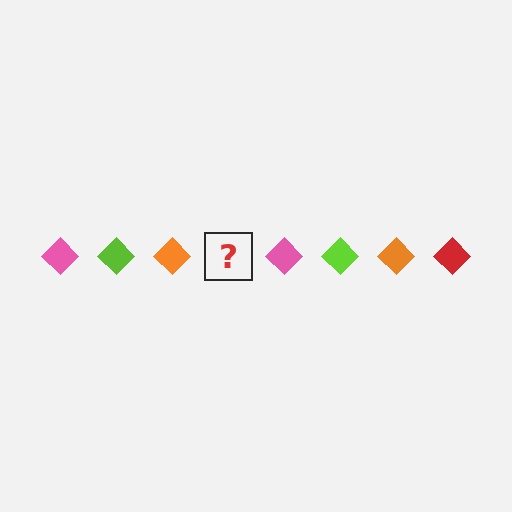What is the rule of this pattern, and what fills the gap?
The rule is that the pattern cycles through pink, lime, orange, red diamonds. The gap should be filled with a red diamond.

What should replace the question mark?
The question mark should be replaced with a red diamond.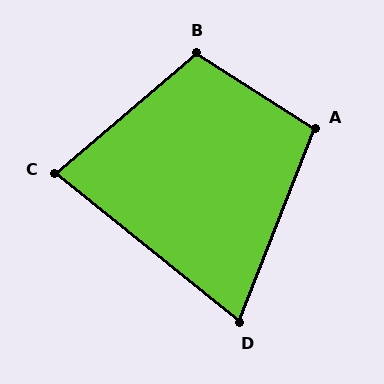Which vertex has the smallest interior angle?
D, at approximately 72 degrees.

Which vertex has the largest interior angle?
B, at approximately 108 degrees.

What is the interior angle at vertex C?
Approximately 79 degrees (acute).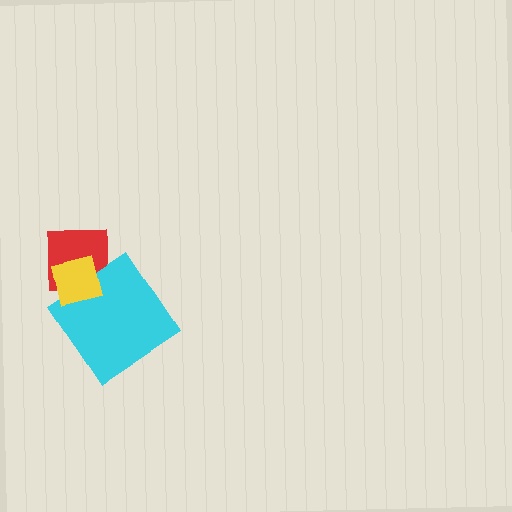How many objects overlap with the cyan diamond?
2 objects overlap with the cyan diamond.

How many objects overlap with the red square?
2 objects overlap with the red square.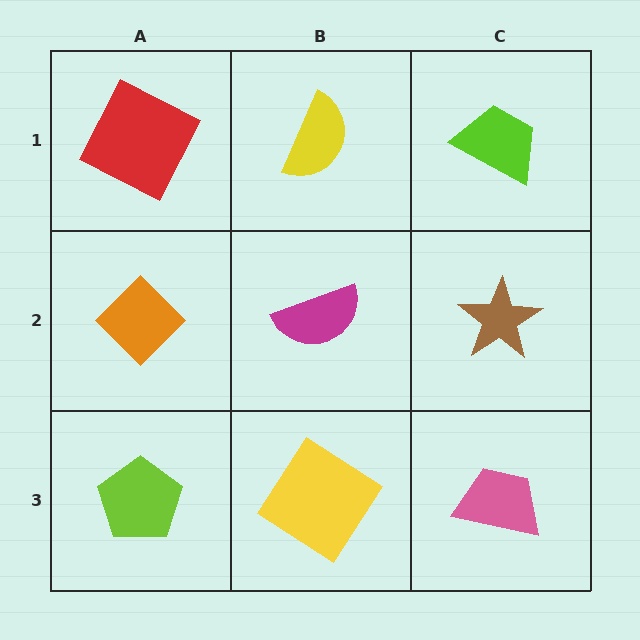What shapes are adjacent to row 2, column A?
A red square (row 1, column A), a lime pentagon (row 3, column A), a magenta semicircle (row 2, column B).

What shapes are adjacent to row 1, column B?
A magenta semicircle (row 2, column B), a red square (row 1, column A), a lime trapezoid (row 1, column C).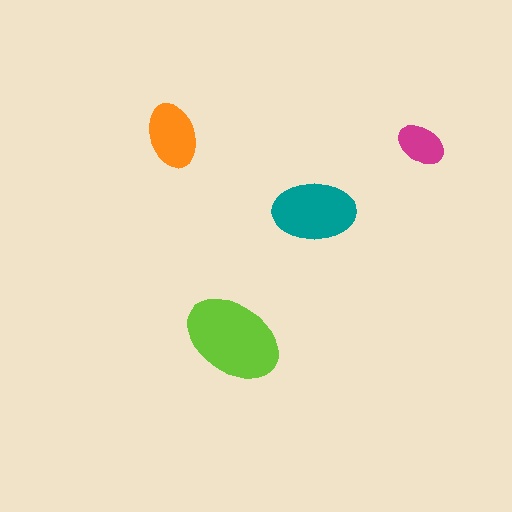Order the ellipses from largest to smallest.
the lime one, the teal one, the orange one, the magenta one.